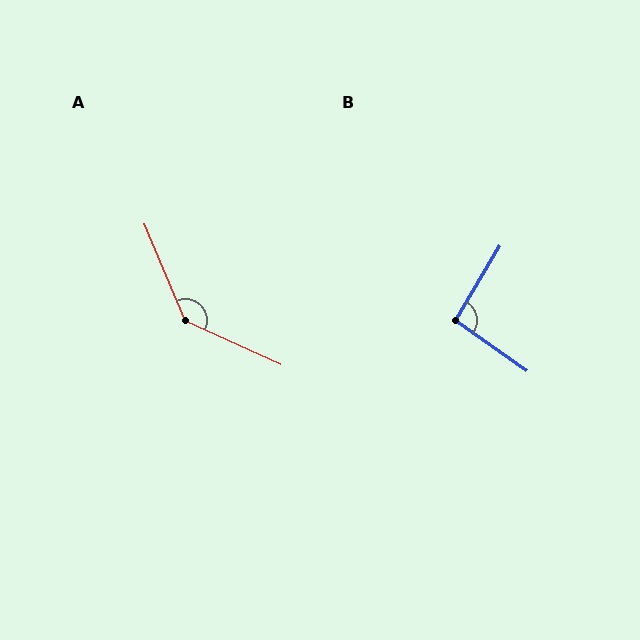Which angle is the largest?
A, at approximately 137 degrees.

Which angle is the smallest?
B, at approximately 94 degrees.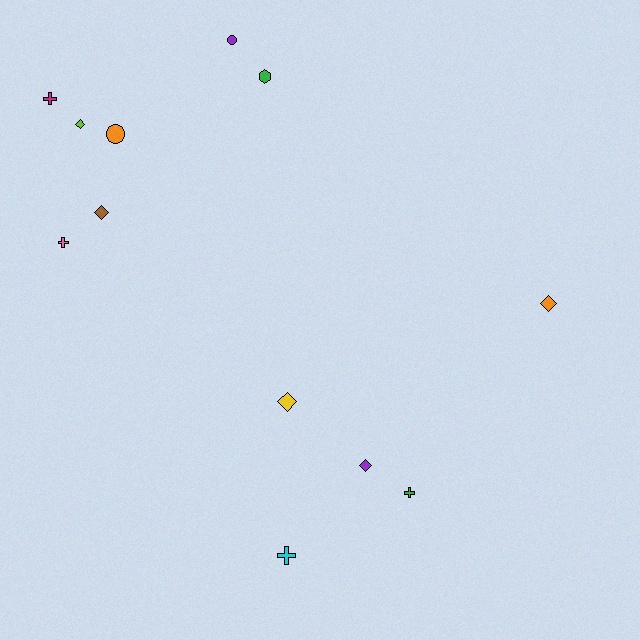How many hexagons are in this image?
There is 1 hexagon.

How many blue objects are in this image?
There are no blue objects.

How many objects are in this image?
There are 12 objects.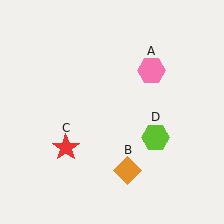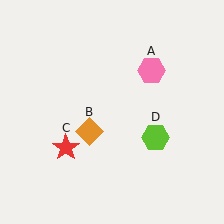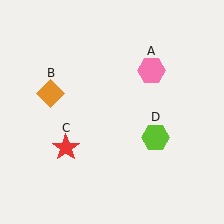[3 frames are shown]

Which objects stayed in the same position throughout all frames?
Pink hexagon (object A) and red star (object C) and lime hexagon (object D) remained stationary.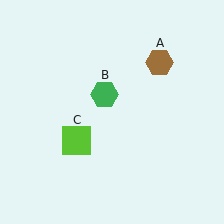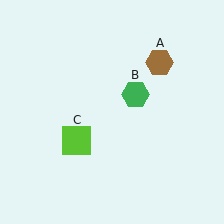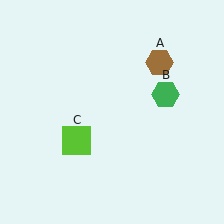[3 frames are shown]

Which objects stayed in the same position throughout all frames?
Brown hexagon (object A) and lime square (object C) remained stationary.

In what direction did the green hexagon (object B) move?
The green hexagon (object B) moved right.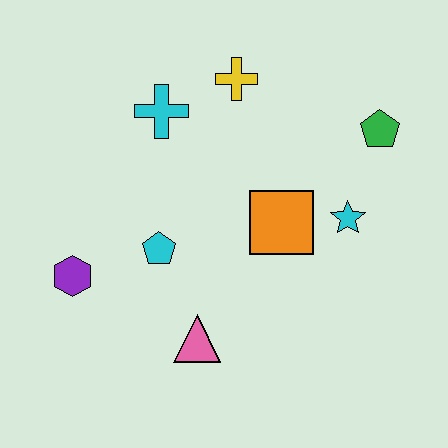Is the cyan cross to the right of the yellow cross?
No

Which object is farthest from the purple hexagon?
The green pentagon is farthest from the purple hexagon.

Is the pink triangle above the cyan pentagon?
No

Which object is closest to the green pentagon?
The cyan star is closest to the green pentagon.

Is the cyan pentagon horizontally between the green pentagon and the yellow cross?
No